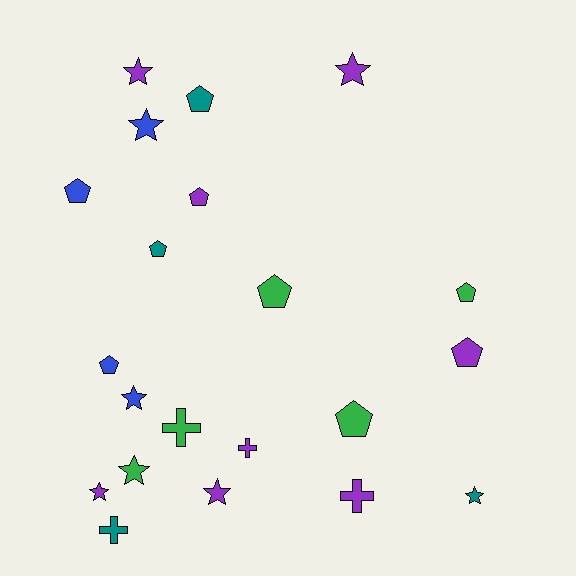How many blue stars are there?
There are 2 blue stars.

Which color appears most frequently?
Purple, with 8 objects.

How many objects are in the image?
There are 21 objects.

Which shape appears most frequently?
Pentagon, with 9 objects.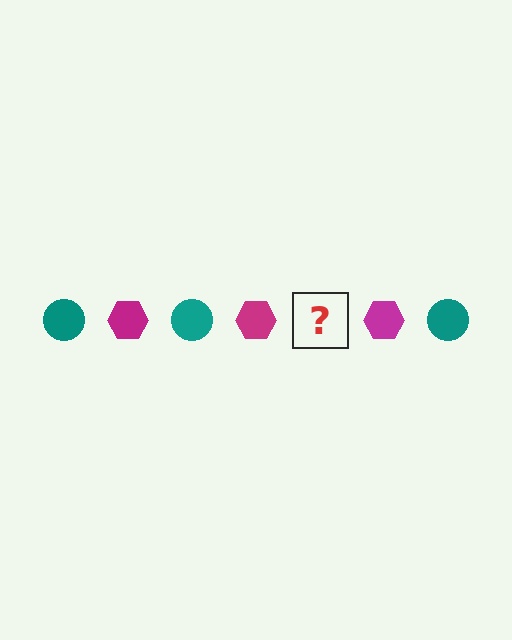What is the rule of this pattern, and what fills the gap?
The rule is that the pattern alternates between teal circle and magenta hexagon. The gap should be filled with a teal circle.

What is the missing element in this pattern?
The missing element is a teal circle.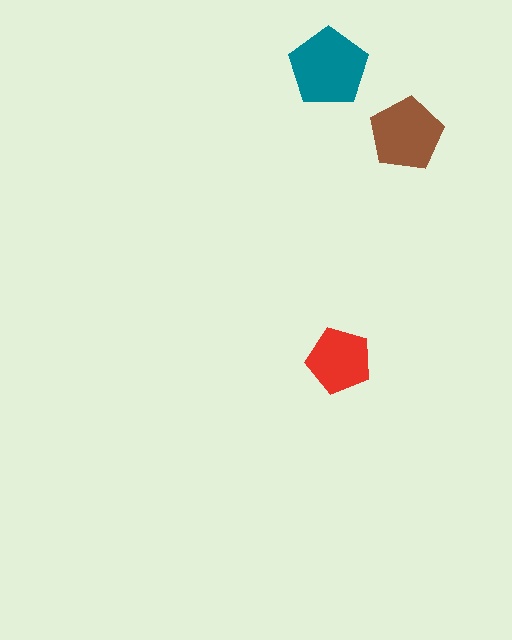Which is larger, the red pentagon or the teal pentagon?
The teal one.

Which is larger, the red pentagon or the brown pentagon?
The brown one.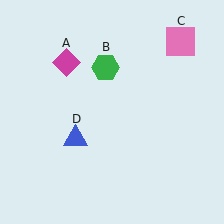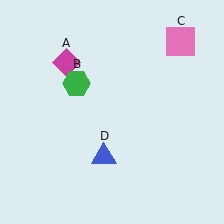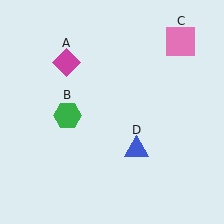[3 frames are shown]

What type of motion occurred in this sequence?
The green hexagon (object B), blue triangle (object D) rotated counterclockwise around the center of the scene.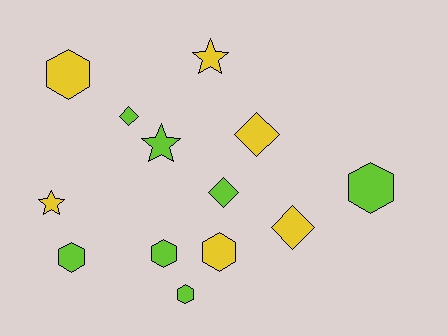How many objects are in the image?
There are 13 objects.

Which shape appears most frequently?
Hexagon, with 6 objects.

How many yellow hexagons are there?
There are 2 yellow hexagons.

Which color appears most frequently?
Lime, with 7 objects.